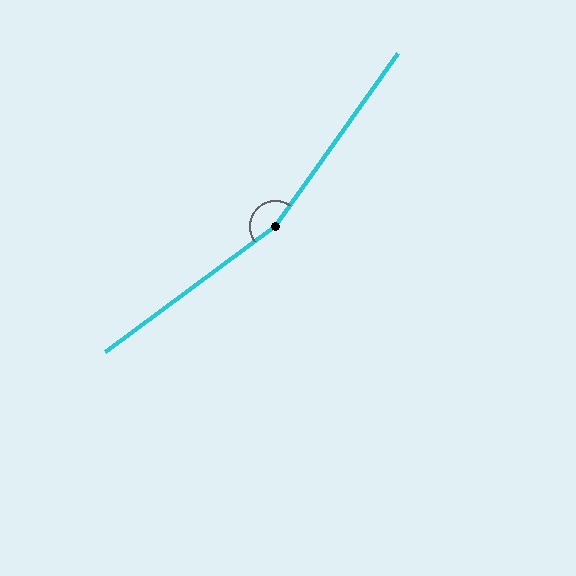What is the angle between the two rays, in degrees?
Approximately 162 degrees.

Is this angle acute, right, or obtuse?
It is obtuse.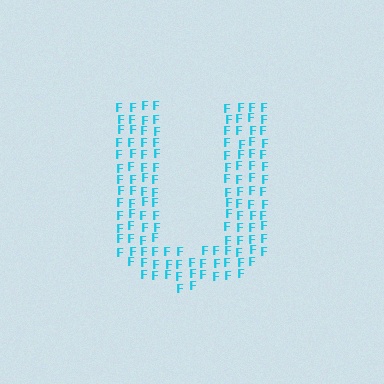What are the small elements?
The small elements are letter F's.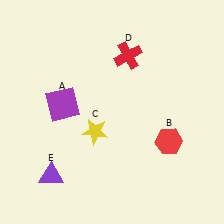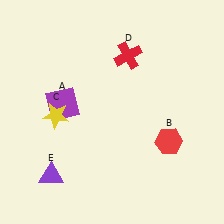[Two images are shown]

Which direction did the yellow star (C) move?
The yellow star (C) moved left.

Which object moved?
The yellow star (C) moved left.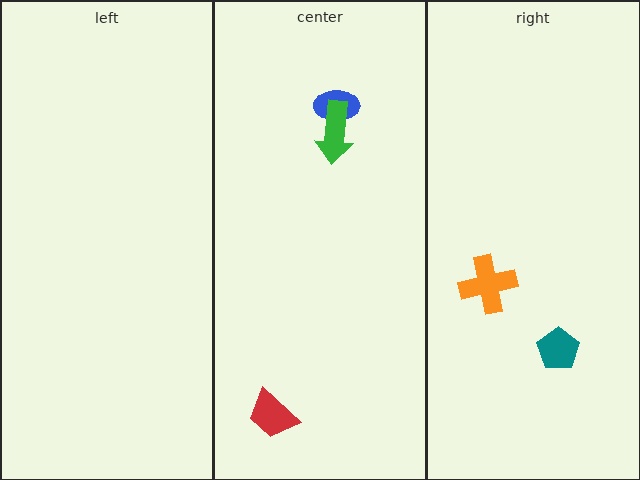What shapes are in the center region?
The red trapezoid, the blue ellipse, the green arrow.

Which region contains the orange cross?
The right region.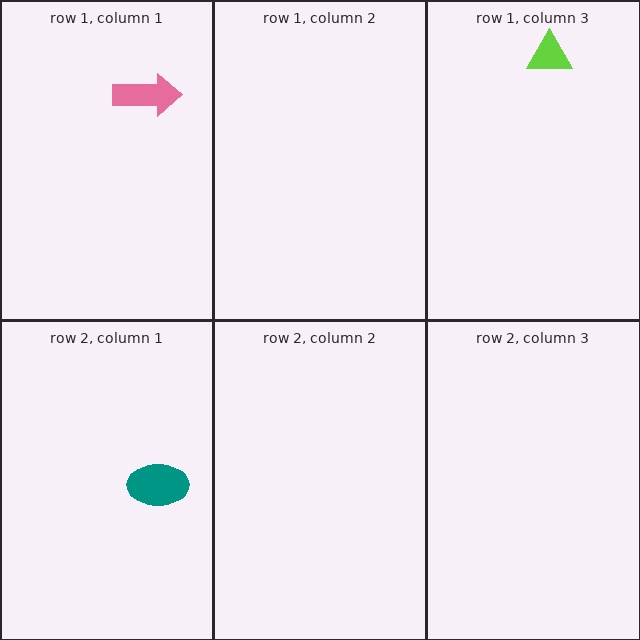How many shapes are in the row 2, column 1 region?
1.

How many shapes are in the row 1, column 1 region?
1.